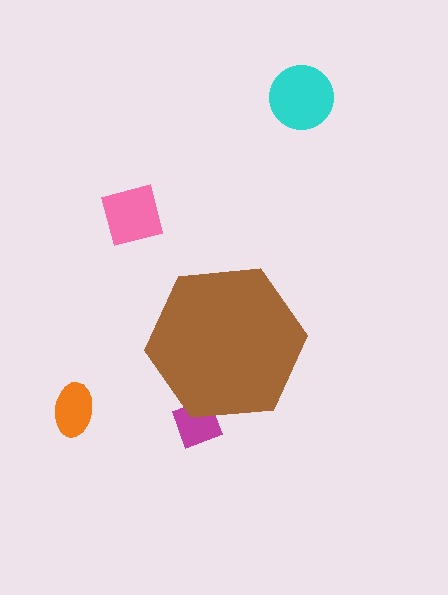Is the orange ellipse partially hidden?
No, the orange ellipse is fully visible.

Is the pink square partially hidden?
No, the pink square is fully visible.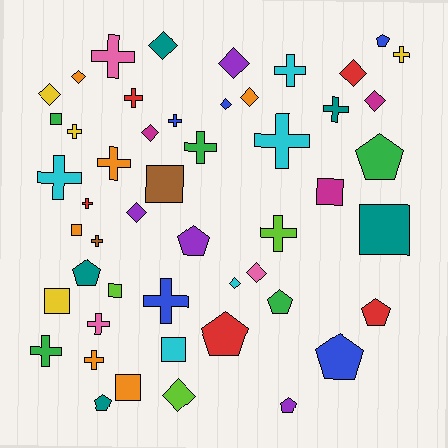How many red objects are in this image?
There are 5 red objects.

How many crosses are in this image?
There are 18 crosses.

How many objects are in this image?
There are 50 objects.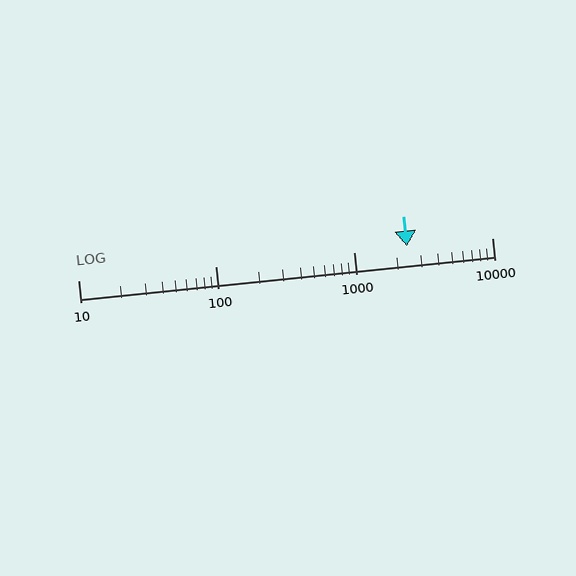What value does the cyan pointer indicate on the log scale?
The pointer indicates approximately 2400.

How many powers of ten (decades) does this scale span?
The scale spans 3 decades, from 10 to 10000.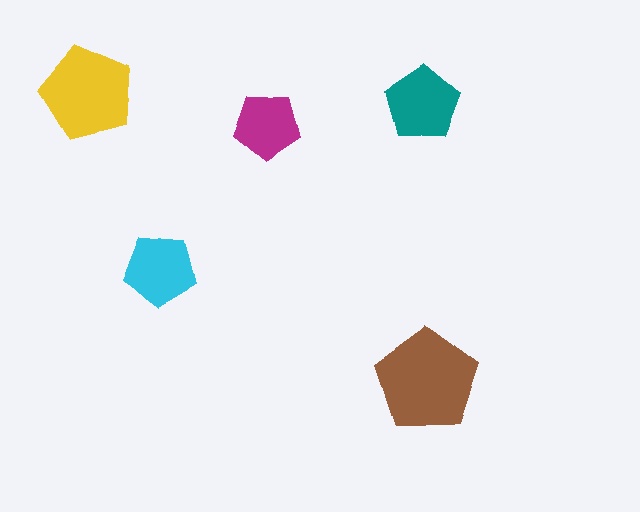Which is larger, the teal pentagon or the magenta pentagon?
The teal one.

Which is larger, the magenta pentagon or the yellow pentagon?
The yellow one.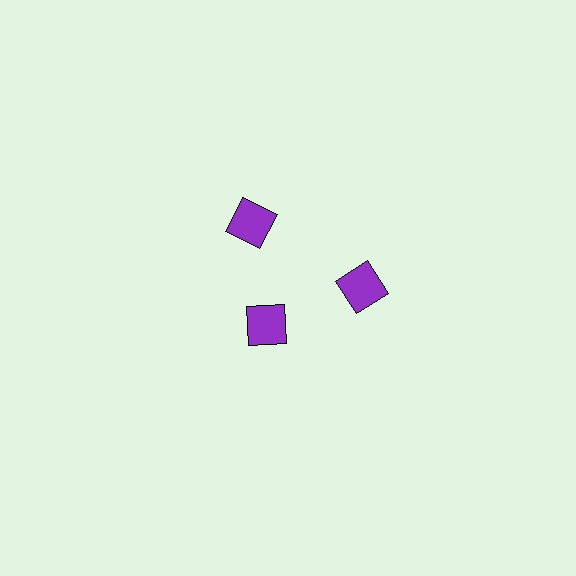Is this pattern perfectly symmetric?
No. The 3 purple squares are arranged in a ring, but one element near the 7 o'clock position is pulled inward toward the center, breaking the 3-fold rotational symmetry.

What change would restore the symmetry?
The symmetry would be restored by moving it outward, back onto the ring so that all 3 squares sit at equal angles and equal distance from the center.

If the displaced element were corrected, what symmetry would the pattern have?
It would have 3-fold rotational symmetry — the pattern would map onto itself every 120 degrees.